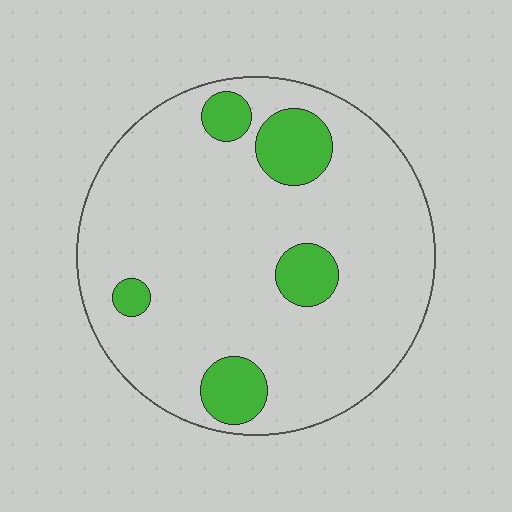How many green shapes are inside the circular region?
5.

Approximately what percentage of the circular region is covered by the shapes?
Approximately 15%.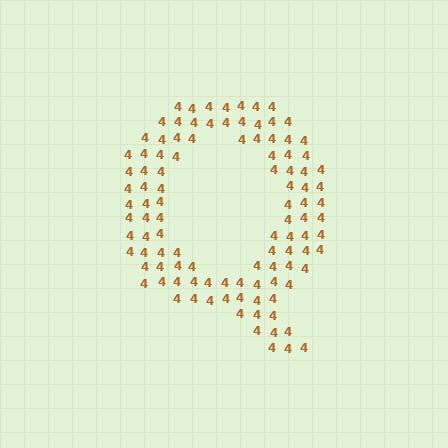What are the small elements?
The small elements are digit 4's.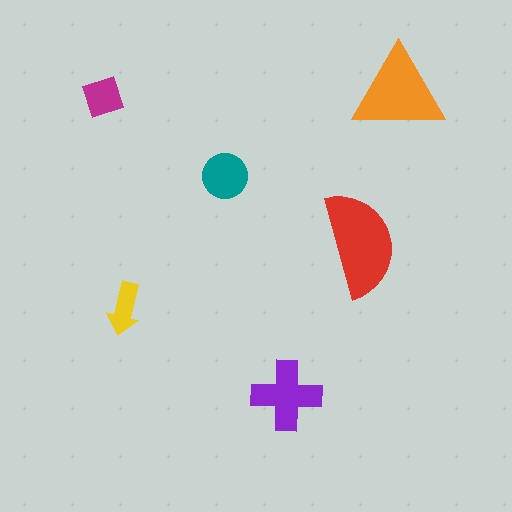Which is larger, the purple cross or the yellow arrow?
The purple cross.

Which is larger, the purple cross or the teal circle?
The purple cross.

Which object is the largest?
The red semicircle.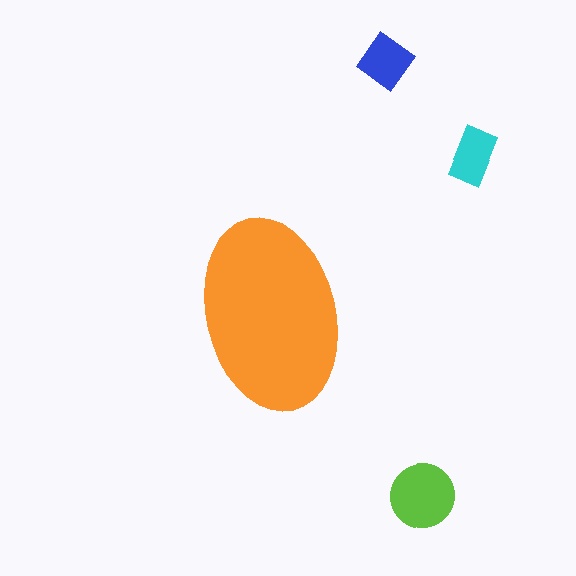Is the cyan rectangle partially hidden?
No, the cyan rectangle is fully visible.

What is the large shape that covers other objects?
An orange ellipse.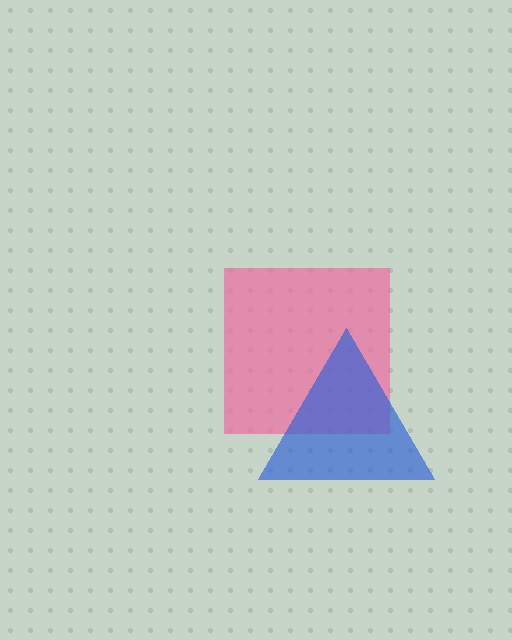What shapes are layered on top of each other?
The layered shapes are: a pink square, a blue triangle.